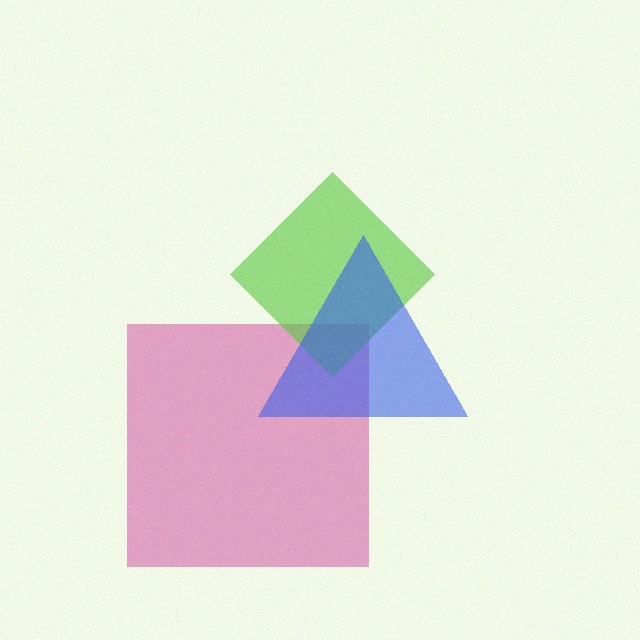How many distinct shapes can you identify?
There are 3 distinct shapes: a magenta square, a lime diamond, a blue triangle.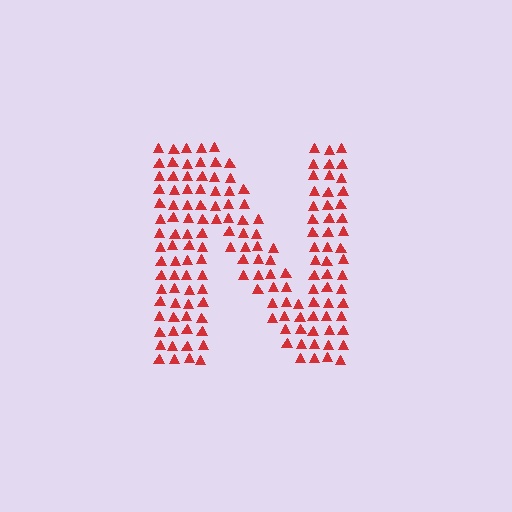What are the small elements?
The small elements are triangles.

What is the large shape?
The large shape is the letter N.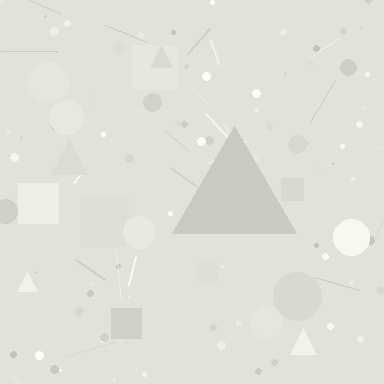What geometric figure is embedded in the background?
A triangle is embedded in the background.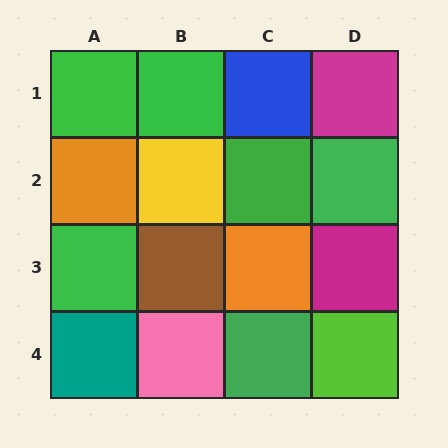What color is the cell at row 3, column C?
Orange.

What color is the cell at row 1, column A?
Green.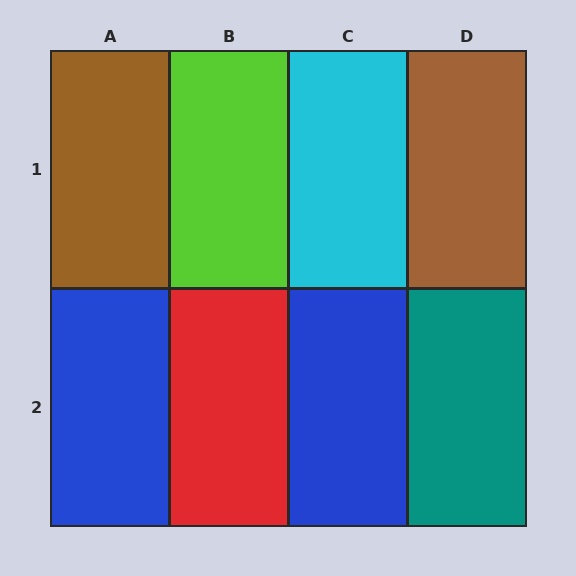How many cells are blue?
2 cells are blue.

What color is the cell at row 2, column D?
Teal.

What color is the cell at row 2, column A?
Blue.